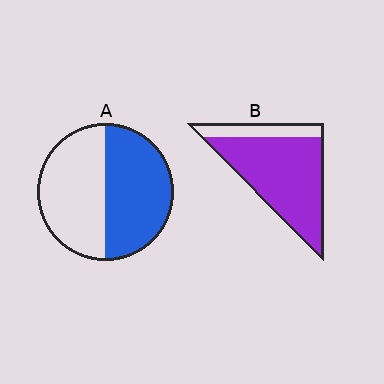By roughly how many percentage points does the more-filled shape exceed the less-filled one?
By roughly 30 percentage points (B over A).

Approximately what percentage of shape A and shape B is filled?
A is approximately 50% and B is approximately 80%.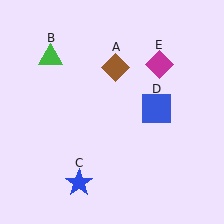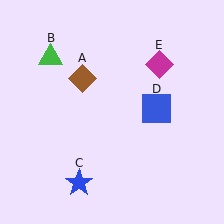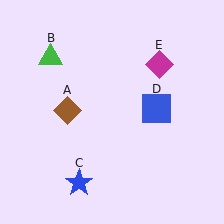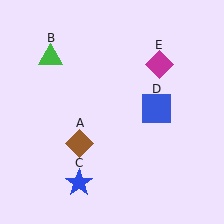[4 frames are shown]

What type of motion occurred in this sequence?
The brown diamond (object A) rotated counterclockwise around the center of the scene.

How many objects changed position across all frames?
1 object changed position: brown diamond (object A).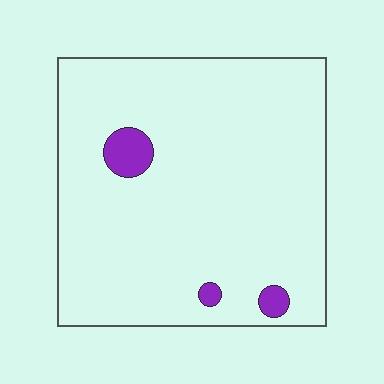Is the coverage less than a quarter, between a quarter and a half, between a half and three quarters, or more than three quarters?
Less than a quarter.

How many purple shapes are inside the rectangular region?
3.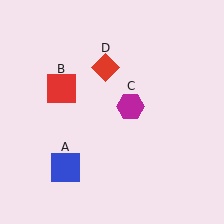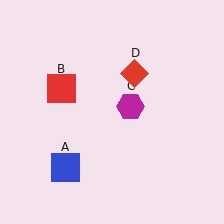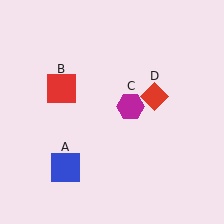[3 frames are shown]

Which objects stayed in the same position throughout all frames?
Blue square (object A) and red square (object B) and magenta hexagon (object C) remained stationary.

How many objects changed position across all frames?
1 object changed position: red diamond (object D).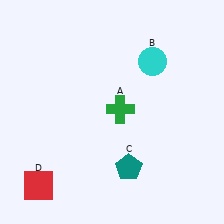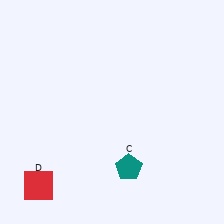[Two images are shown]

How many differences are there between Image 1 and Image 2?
There are 2 differences between the two images.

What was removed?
The green cross (A), the cyan circle (B) were removed in Image 2.